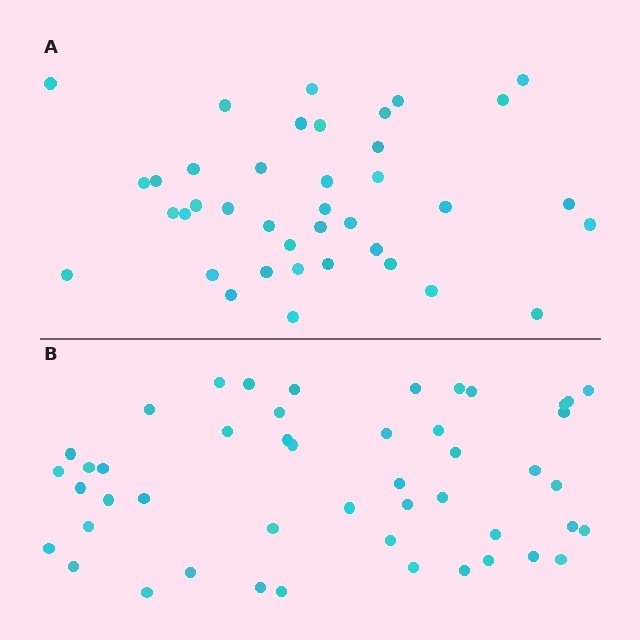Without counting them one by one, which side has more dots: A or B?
Region B (the bottom region) has more dots.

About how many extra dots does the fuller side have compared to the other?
Region B has roughly 8 or so more dots than region A.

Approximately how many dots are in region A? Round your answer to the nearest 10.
About 40 dots. (The exact count is 39, which rounds to 40.)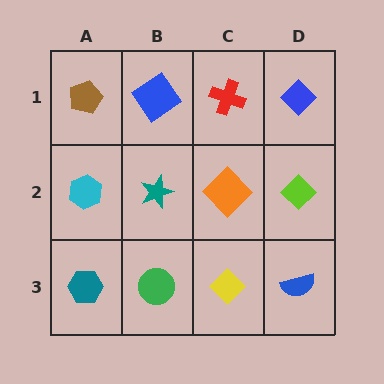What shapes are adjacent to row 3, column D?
A lime diamond (row 2, column D), a yellow diamond (row 3, column C).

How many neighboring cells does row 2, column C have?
4.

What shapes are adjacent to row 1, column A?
A cyan hexagon (row 2, column A), a blue diamond (row 1, column B).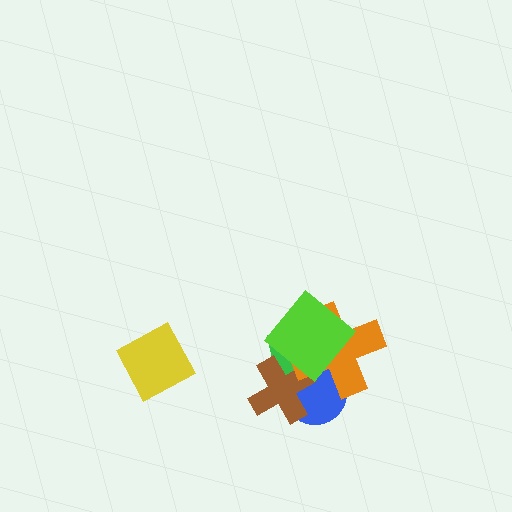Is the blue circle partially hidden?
Yes, it is partially covered by another shape.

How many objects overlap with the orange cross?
4 objects overlap with the orange cross.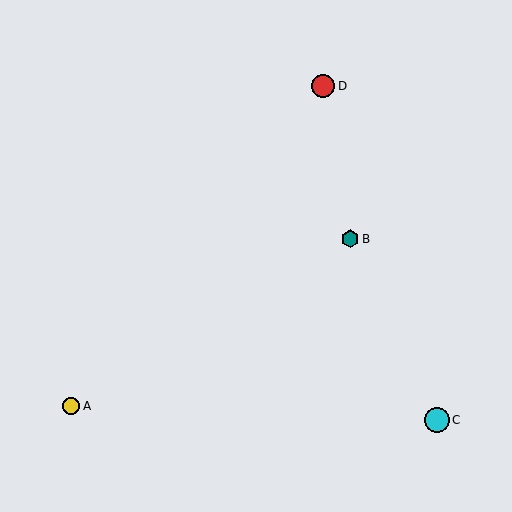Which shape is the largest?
The cyan circle (labeled C) is the largest.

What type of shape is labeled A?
Shape A is a yellow circle.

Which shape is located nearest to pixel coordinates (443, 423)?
The cyan circle (labeled C) at (437, 420) is nearest to that location.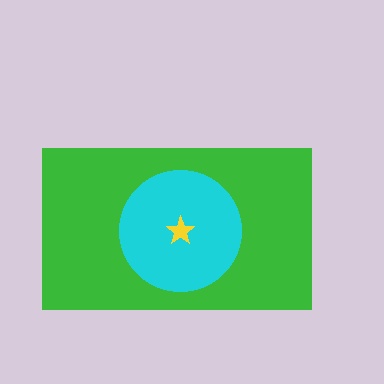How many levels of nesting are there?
3.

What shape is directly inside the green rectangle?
The cyan circle.